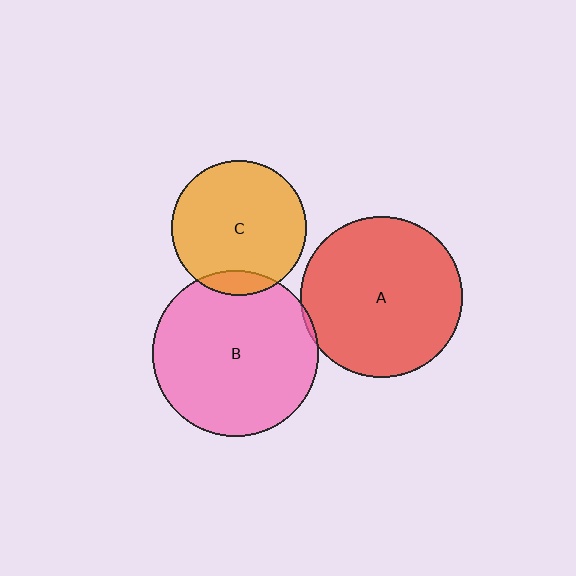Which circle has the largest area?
Circle B (pink).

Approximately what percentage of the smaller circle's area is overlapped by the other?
Approximately 5%.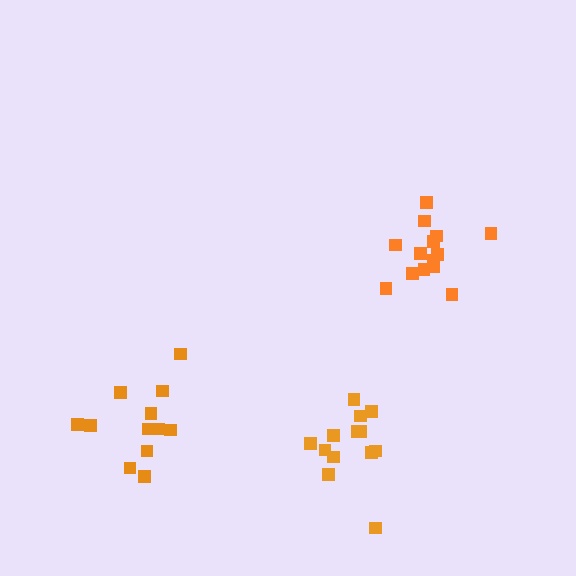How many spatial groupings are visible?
There are 3 spatial groupings.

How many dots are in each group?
Group 1: 14 dots, Group 2: 13 dots, Group 3: 12 dots (39 total).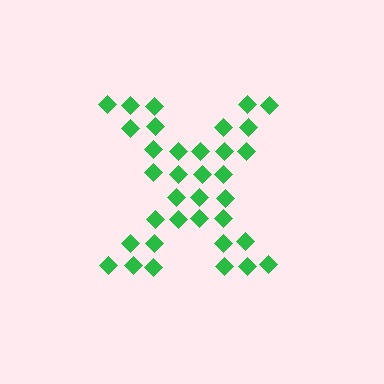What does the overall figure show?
The overall figure shows the letter X.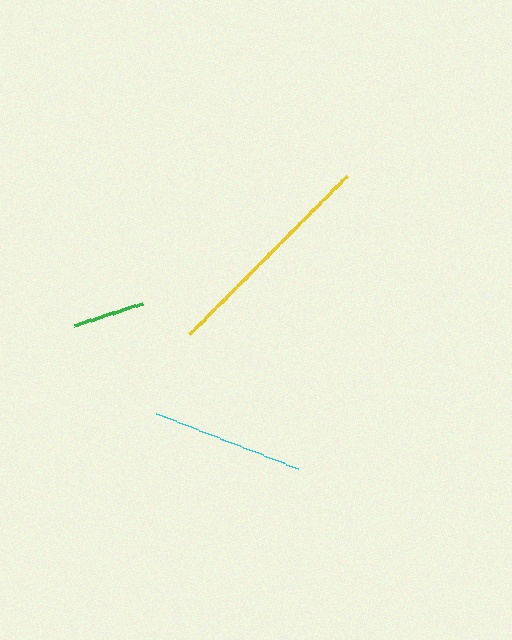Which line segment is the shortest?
The green line is the shortest at approximately 72 pixels.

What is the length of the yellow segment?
The yellow segment is approximately 223 pixels long.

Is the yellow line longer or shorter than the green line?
The yellow line is longer than the green line.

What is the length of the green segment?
The green segment is approximately 72 pixels long.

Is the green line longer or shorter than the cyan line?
The cyan line is longer than the green line.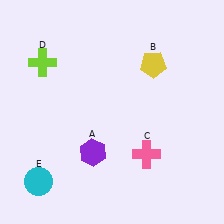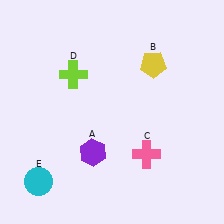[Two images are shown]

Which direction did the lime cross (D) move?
The lime cross (D) moved right.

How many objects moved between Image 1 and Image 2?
1 object moved between the two images.